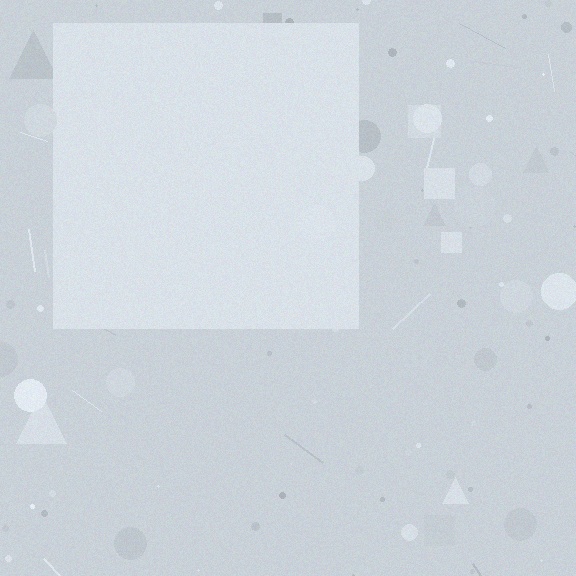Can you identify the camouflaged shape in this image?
The camouflaged shape is a square.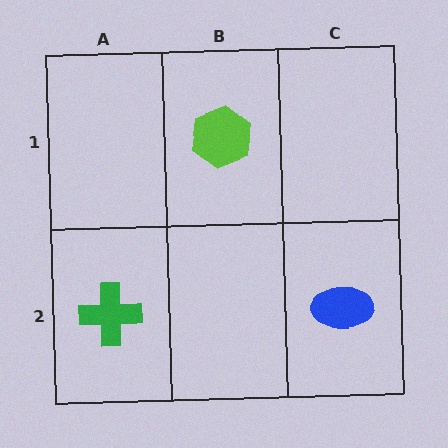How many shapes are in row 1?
1 shape.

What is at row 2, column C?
A blue ellipse.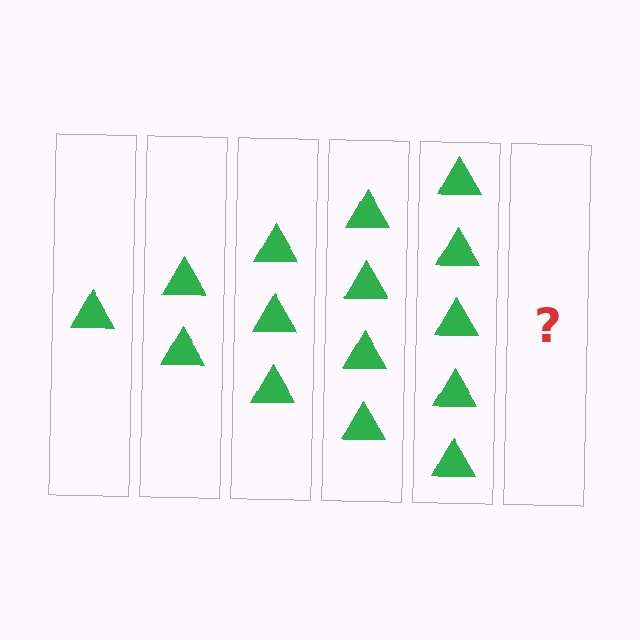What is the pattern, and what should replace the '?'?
The pattern is that each step adds one more triangle. The '?' should be 6 triangles.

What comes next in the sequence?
The next element should be 6 triangles.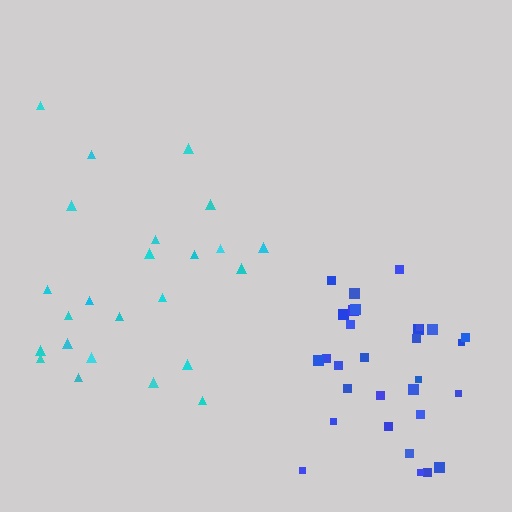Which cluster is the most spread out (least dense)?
Cyan.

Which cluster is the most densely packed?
Blue.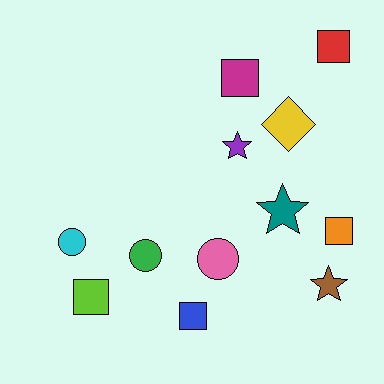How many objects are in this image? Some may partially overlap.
There are 12 objects.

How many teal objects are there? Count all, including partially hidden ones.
There is 1 teal object.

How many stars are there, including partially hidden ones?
There are 3 stars.